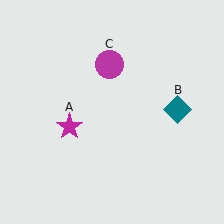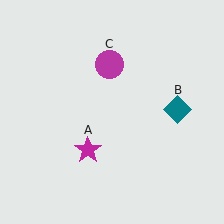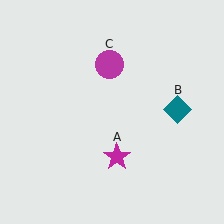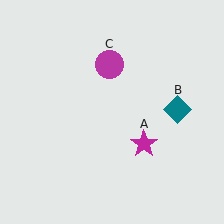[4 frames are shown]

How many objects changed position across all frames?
1 object changed position: magenta star (object A).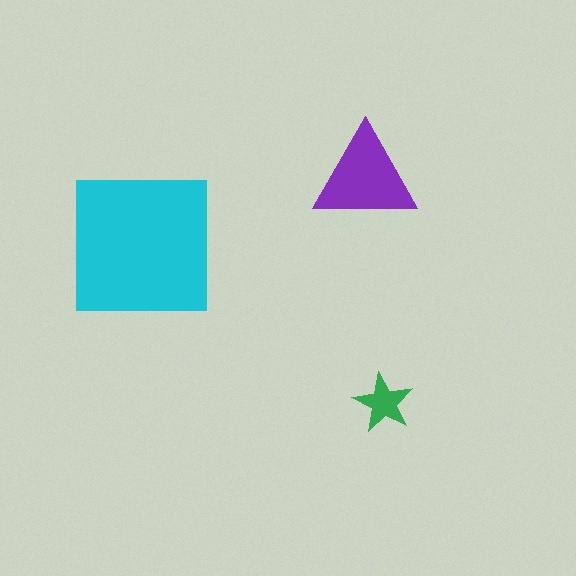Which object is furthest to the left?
The cyan square is leftmost.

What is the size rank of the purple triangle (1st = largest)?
2nd.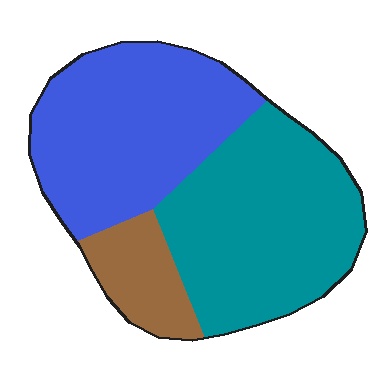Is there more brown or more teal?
Teal.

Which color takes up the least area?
Brown, at roughly 15%.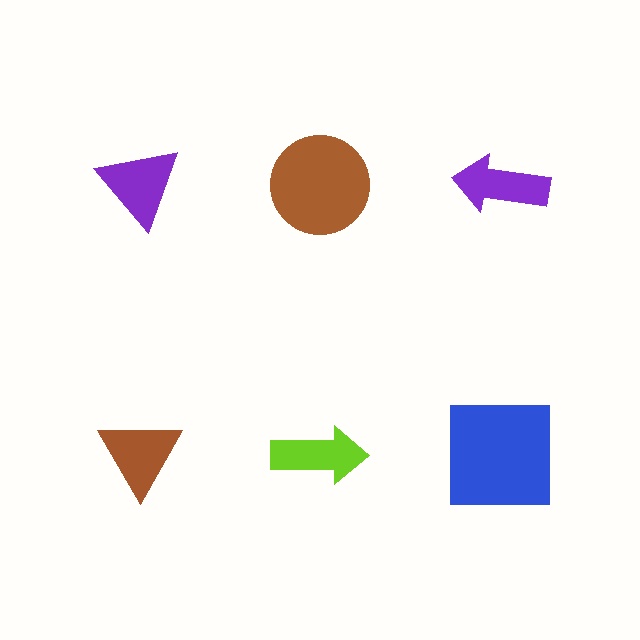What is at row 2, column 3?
A blue square.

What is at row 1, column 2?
A brown circle.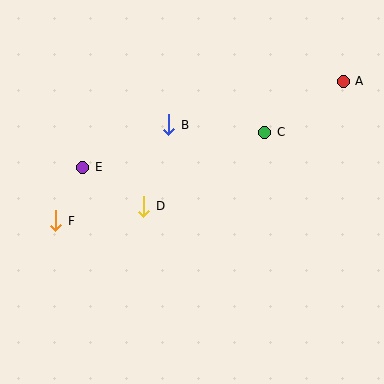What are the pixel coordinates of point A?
Point A is at (343, 81).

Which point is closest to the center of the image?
Point D at (144, 206) is closest to the center.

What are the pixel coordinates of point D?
Point D is at (144, 206).